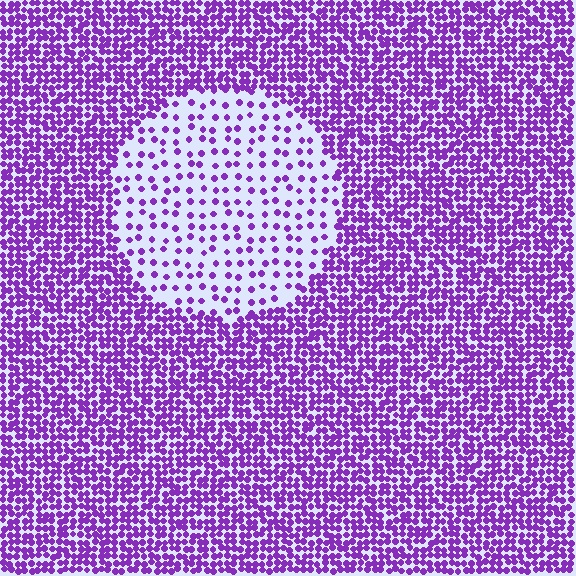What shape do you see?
I see a circle.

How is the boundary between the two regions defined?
The boundary is defined by a change in element density (approximately 3.1x ratio). All elements are the same color, size, and shape.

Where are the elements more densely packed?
The elements are more densely packed outside the circle boundary.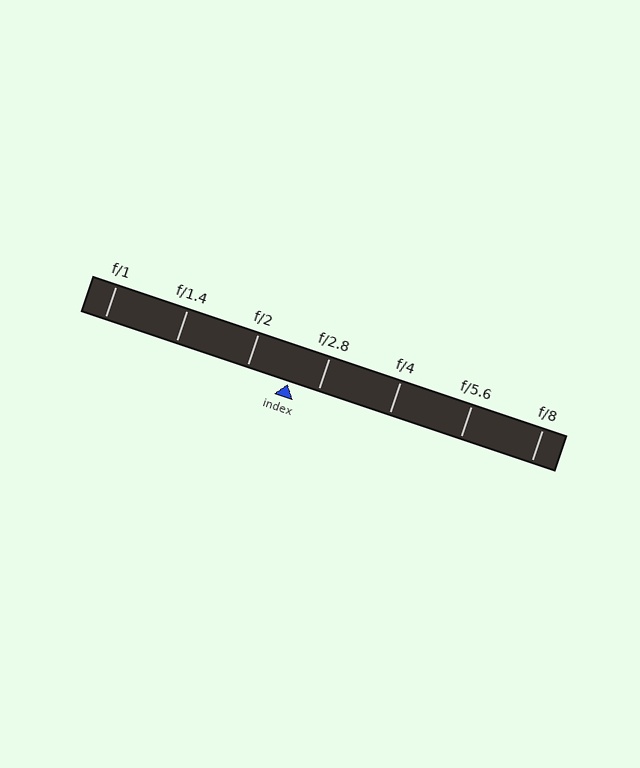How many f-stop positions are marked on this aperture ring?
There are 7 f-stop positions marked.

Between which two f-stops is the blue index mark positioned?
The index mark is between f/2 and f/2.8.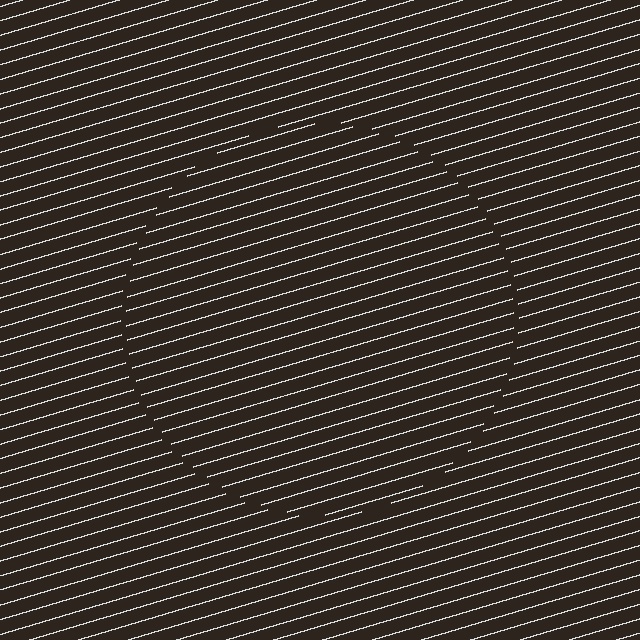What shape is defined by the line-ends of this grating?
An illusory circle. The interior of the shape contains the same grating, shifted by half a period — the contour is defined by the phase discontinuity where line-ends from the inner and outer gratings abut.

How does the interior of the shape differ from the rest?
The interior of the shape contains the same grating, shifted by half a period — the contour is defined by the phase discontinuity where line-ends from the inner and outer gratings abut.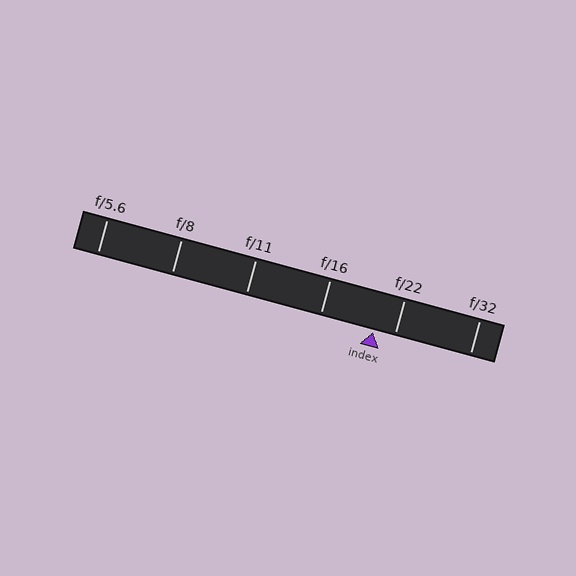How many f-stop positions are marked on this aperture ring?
There are 6 f-stop positions marked.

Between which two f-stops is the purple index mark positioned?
The index mark is between f/16 and f/22.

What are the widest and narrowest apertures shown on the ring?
The widest aperture shown is f/5.6 and the narrowest is f/32.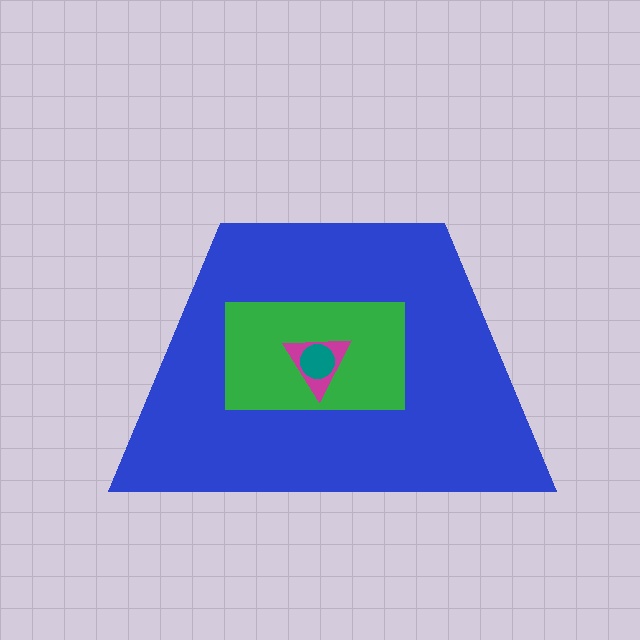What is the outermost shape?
The blue trapezoid.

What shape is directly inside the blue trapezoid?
The green rectangle.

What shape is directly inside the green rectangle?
The magenta triangle.